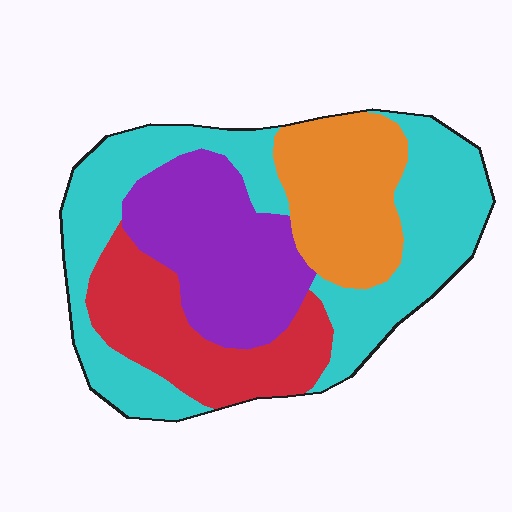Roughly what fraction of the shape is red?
Red takes up about one fifth (1/5) of the shape.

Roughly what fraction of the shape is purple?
Purple covers around 25% of the shape.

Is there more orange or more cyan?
Cyan.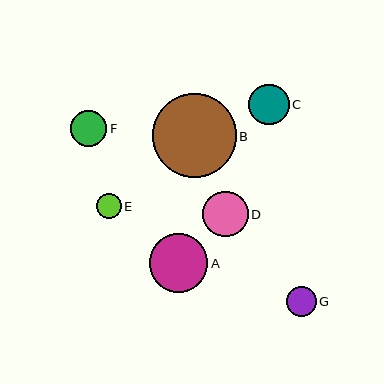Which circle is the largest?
Circle B is the largest with a size of approximately 84 pixels.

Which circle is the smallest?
Circle E is the smallest with a size of approximately 25 pixels.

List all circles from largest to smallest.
From largest to smallest: B, A, D, C, F, G, E.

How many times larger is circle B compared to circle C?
Circle B is approximately 2.1 times the size of circle C.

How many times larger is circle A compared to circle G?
Circle A is approximately 1.9 times the size of circle G.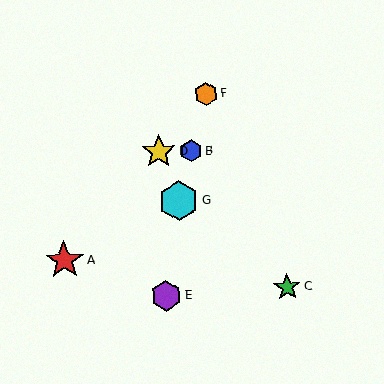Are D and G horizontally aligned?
No, D is at y≈152 and G is at y≈201.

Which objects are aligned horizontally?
Objects B, D are aligned horizontally.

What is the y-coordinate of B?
Object B is at y≈151.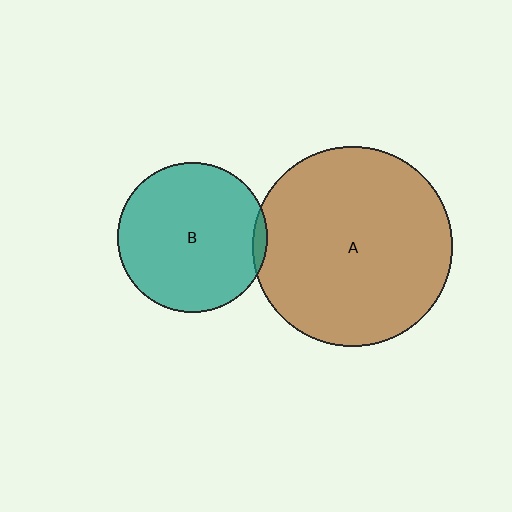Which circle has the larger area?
Circle A (brown).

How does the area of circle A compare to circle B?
Approximately 1.8 times.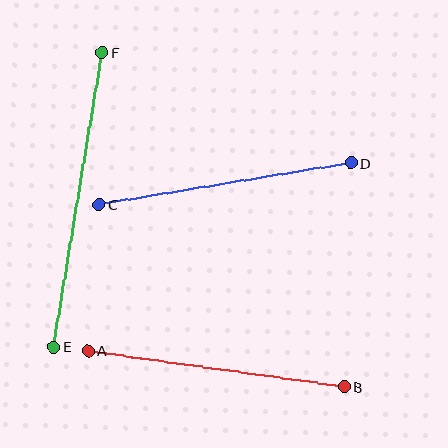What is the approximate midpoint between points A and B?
The midpoint is at approximately (216, 369) pixels.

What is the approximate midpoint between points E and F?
The midpoint is at approximately (78, 200) pixels.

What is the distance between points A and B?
The distance is approximately 259 pixels.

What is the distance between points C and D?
The distance is approximately 255 pixels.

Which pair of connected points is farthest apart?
Points E and F are farthest apart.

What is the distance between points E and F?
The distance is approximately 298 pixels.